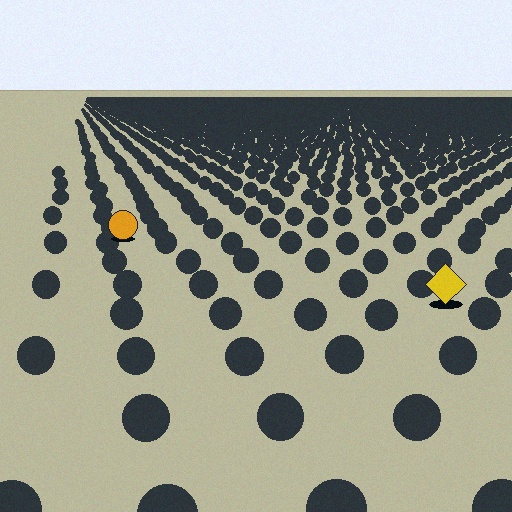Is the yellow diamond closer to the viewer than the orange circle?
Yes. The yellow diamond is closer — you can tell from the texture gradient: the ground texture is coarser near it.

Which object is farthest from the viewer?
The orange circle is farthest from the viewer. It appears smaller and the ground texture around it is denser.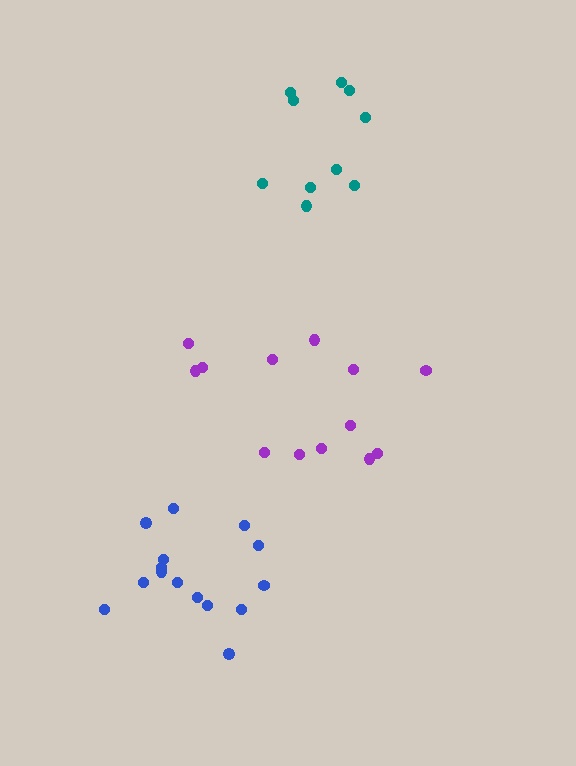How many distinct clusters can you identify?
There are 3 distinct clusters.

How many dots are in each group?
Group 1: 15 dots, Group 2: 10 dots, Group 3: 13 dots (38 total).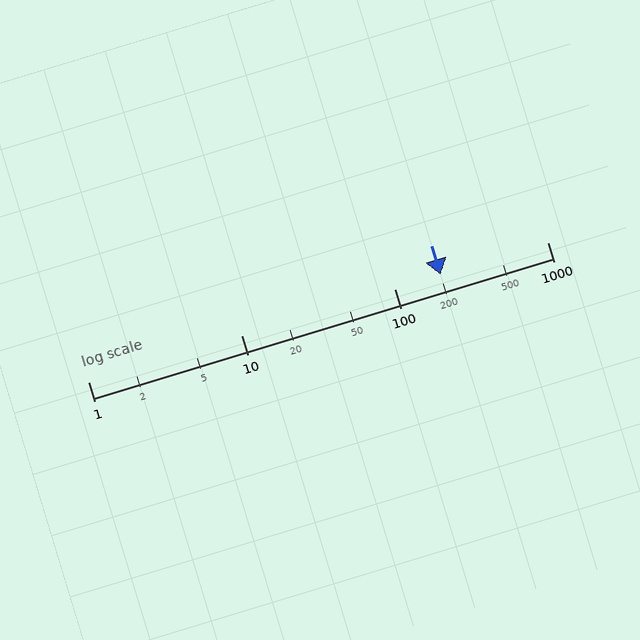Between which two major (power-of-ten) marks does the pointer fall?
The pointer is between 100 and 1000.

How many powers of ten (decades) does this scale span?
The scale spans 3 decades, from 1 to 1000.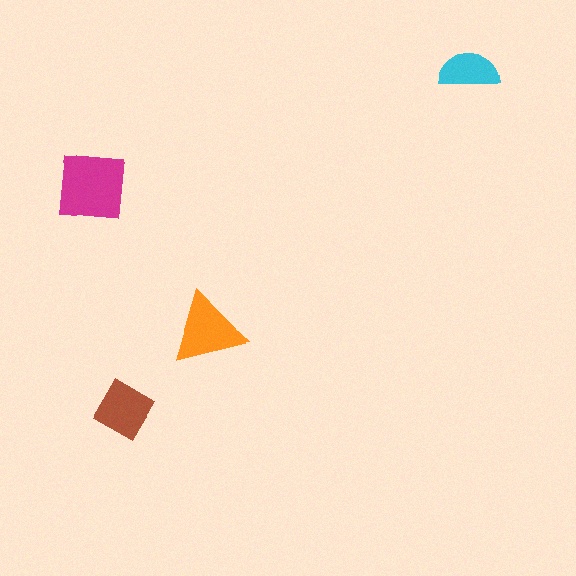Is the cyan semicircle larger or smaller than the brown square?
Smaller.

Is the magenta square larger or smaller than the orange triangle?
Larger.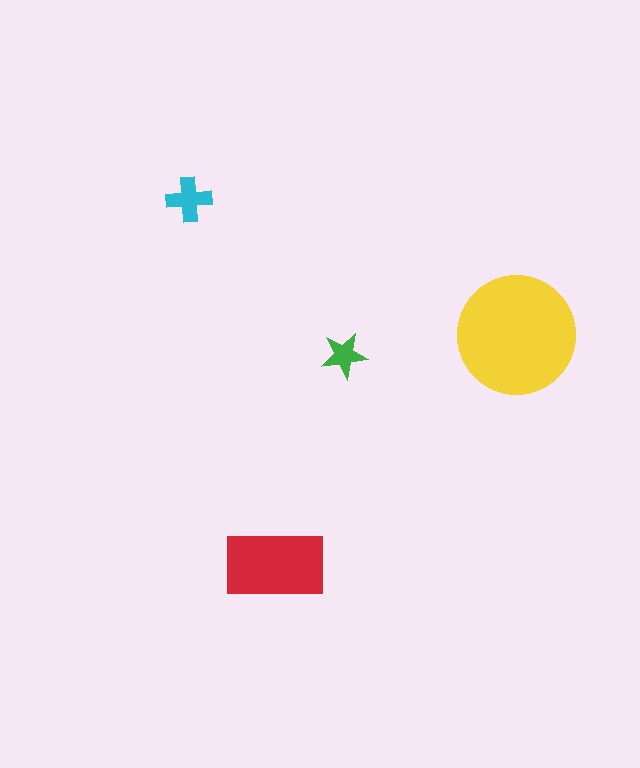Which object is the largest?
The yellow circle.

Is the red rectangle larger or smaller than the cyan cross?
Larger.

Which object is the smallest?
The green star.